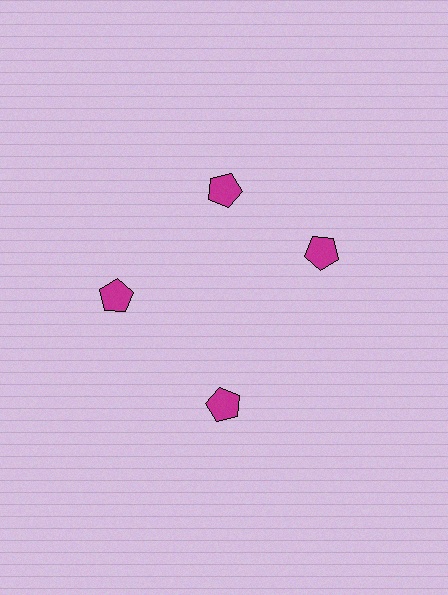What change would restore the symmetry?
The symmetry would be restored by rotating it back into even spacing with its neighbors so that all 4 pentagons sit at equal angles and equal distance from the center.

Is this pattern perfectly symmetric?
No. The 4 magenta pentagons are arranged in a ring, but one element near the 3 o'clock position is rotated out of alignment along the ring, breaking the 4-fold rotational symmetry.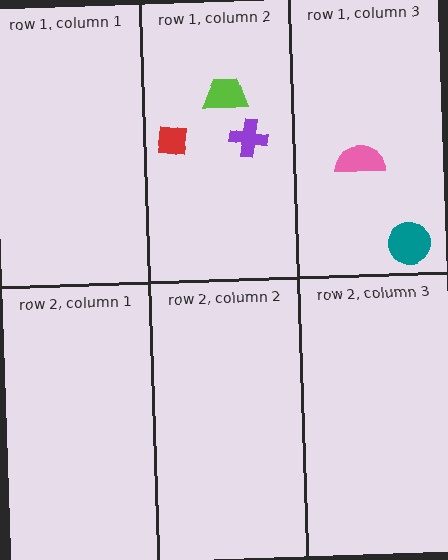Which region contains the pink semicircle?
The row 1, column 3 region.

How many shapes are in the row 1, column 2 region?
3.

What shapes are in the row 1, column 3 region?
The teal circle, the pink semicircle.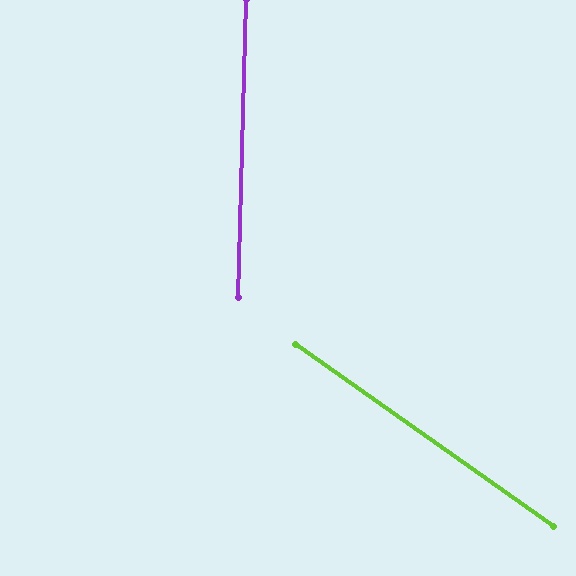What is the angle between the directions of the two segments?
Approximately 56 degrees.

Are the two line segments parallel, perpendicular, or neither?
Neither parallel nor perpendicular — they differ by about 56°.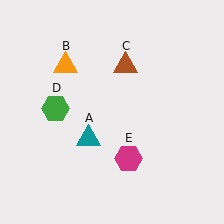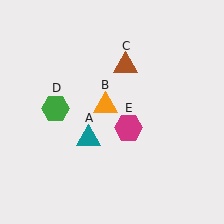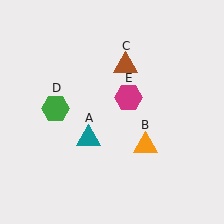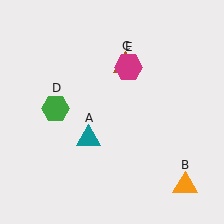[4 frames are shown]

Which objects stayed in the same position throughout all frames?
Teal triangle (object A) and brown triangle (object C) and green hexagon (object D) remained stationary.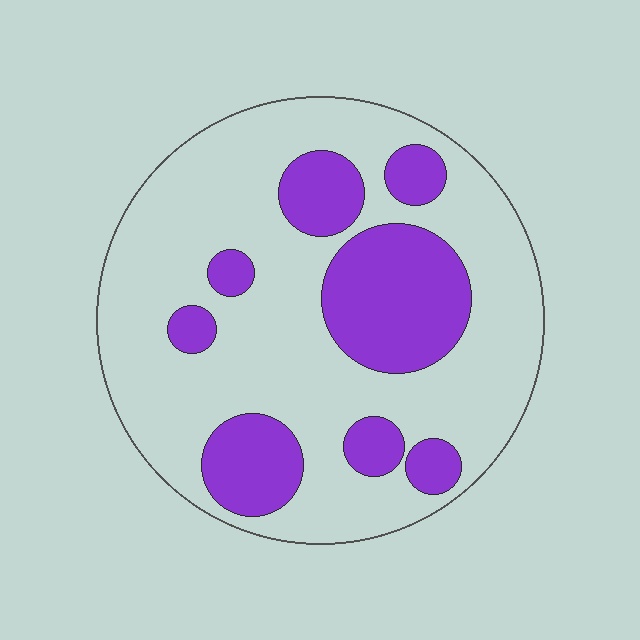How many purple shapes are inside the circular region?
8.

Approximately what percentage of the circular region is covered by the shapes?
Approximately 30%.